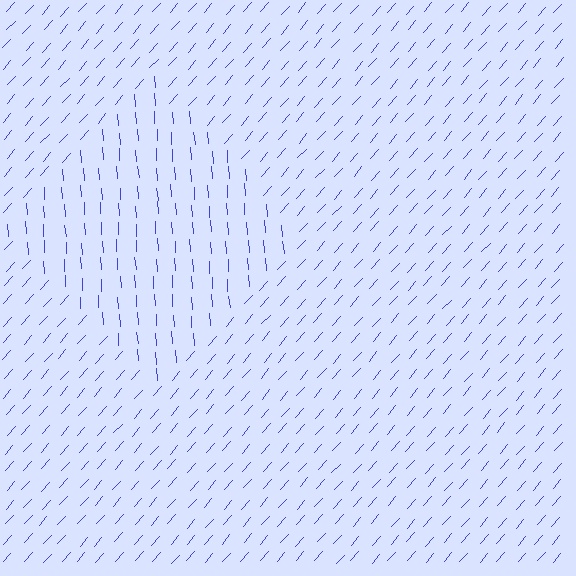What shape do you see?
I see a diamond.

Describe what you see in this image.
The image is filled with small blue line segments. A diamond region in the image has lines oriented differently from the surrounding lines, creating a visible texture boundary.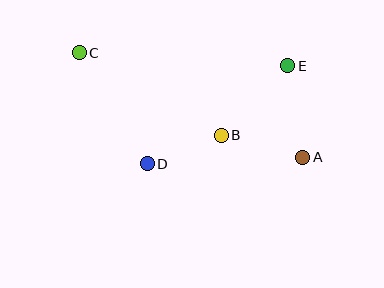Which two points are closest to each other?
Points B and D are closest to each other.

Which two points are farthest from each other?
Points A and C are farthest from each other.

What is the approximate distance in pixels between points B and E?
The distance between B and E is approximately 96 pixels.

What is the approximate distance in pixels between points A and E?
The distance between A and E is approximately 93 pixels.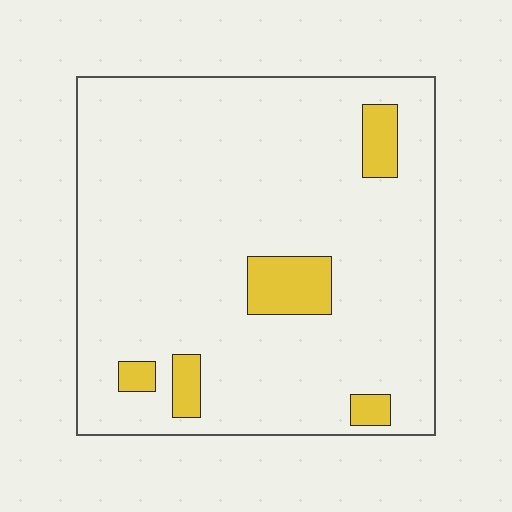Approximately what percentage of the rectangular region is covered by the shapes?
Approximately 10%.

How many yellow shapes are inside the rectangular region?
5.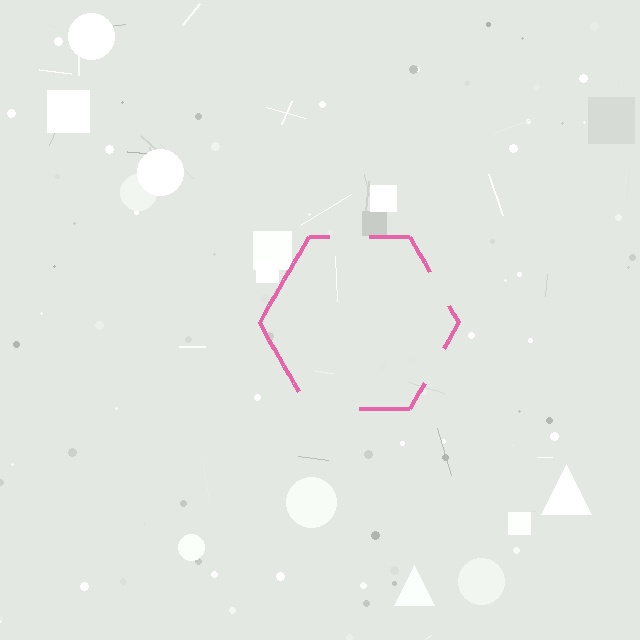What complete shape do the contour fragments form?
The contour fragments form a hexagon.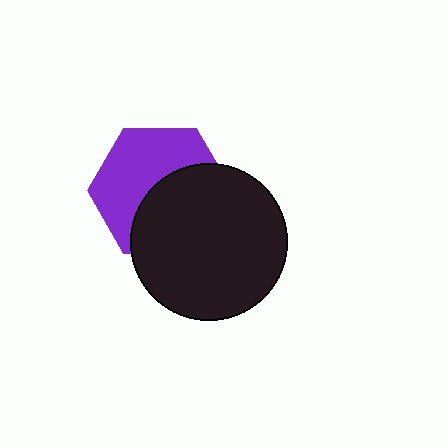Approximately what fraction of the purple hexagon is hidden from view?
Roughly 48% of the purple hexagon is hidden behind the black circle.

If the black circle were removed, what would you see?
You would see the complete purple hexagon.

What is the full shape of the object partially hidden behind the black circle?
The partially hidden object is a purple hexagon.